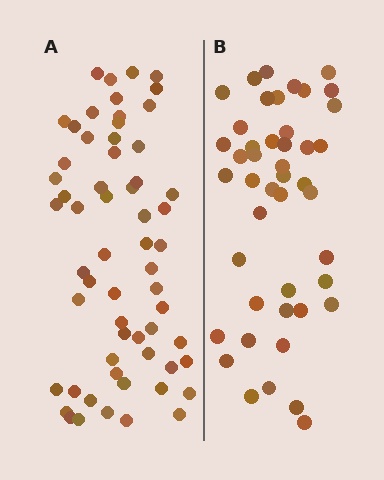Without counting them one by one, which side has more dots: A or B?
Region A (the left region) has more dots.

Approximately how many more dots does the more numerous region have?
Region A has approximately 15 more dots than region B.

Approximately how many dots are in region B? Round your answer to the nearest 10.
About 40 dots. (The exact count is 45, which rounds to 40.)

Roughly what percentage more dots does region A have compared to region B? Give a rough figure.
About 35% more.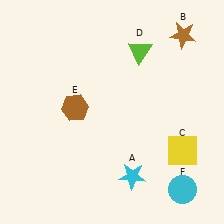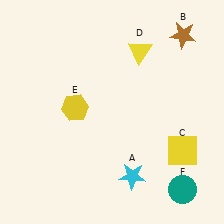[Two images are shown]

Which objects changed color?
D changed from lime to yellow. E changed from brown to yellow. F changed from cyan to teal.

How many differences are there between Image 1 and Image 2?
There are 3 differences between the two images.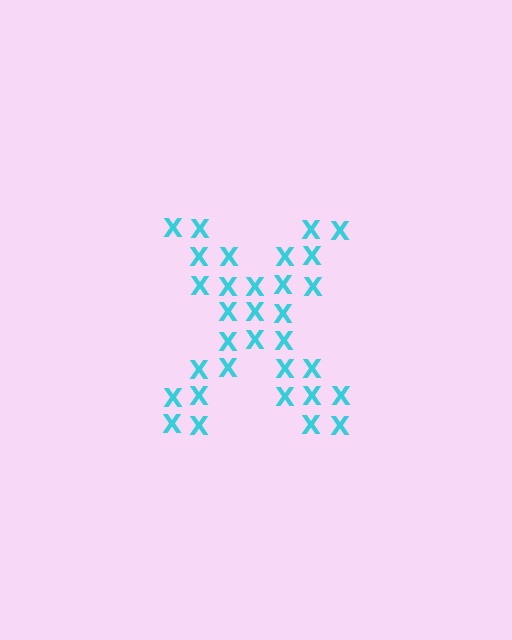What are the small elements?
The small elements are letter X's.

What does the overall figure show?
The overall figure shows the letter X.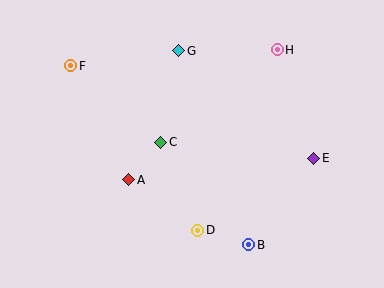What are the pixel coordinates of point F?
Point F is at (71, 66).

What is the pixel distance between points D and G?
The distance between D and G is 181 pixels.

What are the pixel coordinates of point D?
Point D is at (198, 230).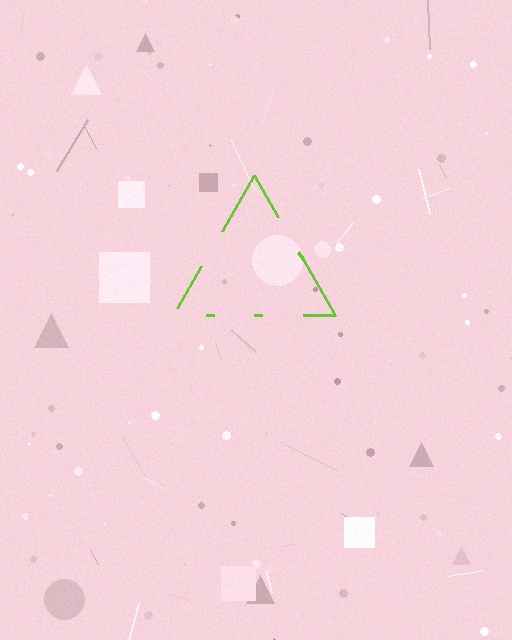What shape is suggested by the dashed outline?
The dashed outline suggests a triangle.